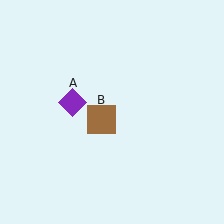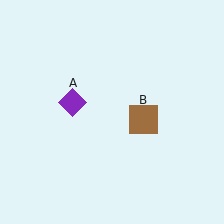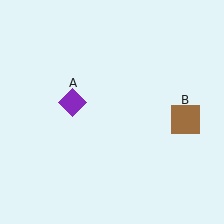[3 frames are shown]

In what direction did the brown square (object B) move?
The brown square (object B) moved right.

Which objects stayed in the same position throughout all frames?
Purple diamond (object A) remained stationary.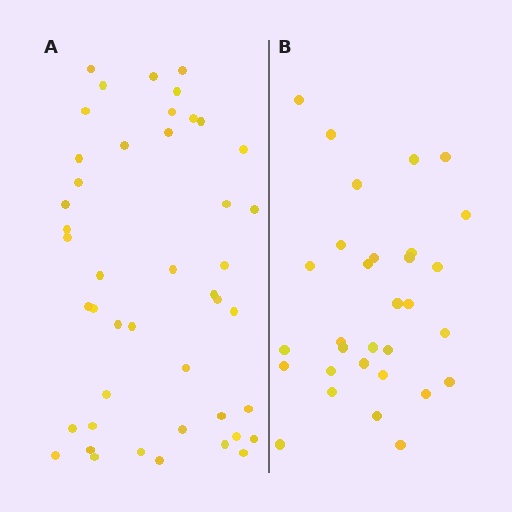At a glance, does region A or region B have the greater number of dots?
Region A (the left region) has more dots.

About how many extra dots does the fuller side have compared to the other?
Region A has approximately 15 more dots than region B.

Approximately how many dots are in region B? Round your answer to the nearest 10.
About 30 dots. (The exact count is 31, which rounds to 30.)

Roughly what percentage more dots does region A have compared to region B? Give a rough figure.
About 45% more.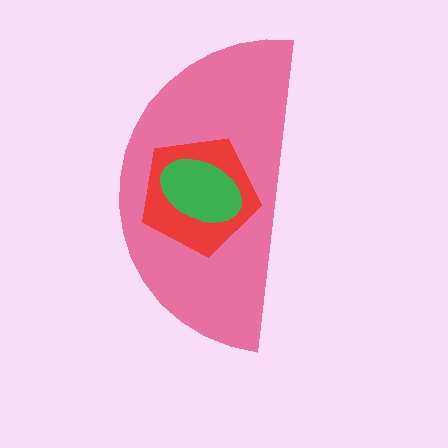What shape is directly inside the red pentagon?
The green ellipse.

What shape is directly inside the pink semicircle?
The red pentagon.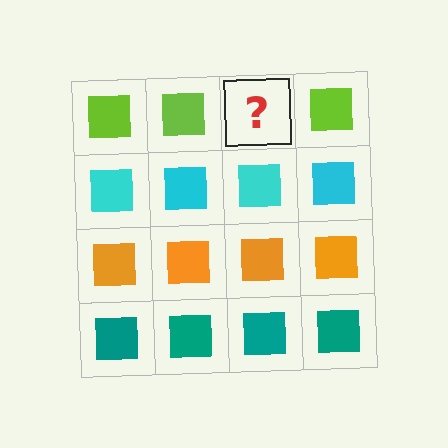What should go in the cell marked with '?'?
The missing cell should contain a lime square.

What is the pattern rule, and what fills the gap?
The rule is that each row has a consistent color. The gap should be filled with a lime square.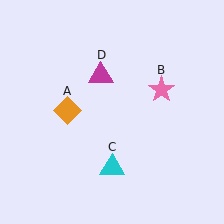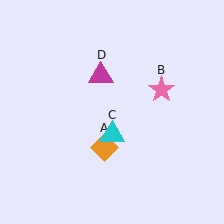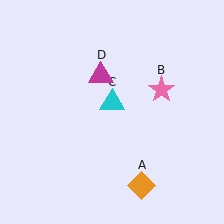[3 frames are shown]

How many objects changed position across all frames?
2 objects changed position: orange diamond (object A), cyan triangle (object C).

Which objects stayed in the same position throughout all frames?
Pink star (object B) and magenta triangle (object D) remained stationary.